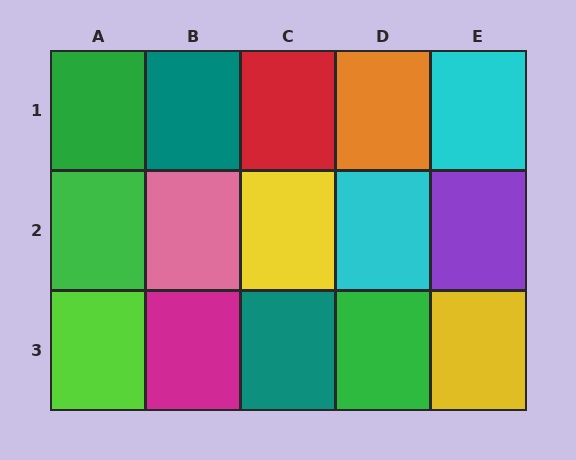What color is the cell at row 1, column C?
Red.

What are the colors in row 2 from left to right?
Green, pink, yellow, cyan, purple.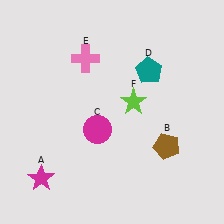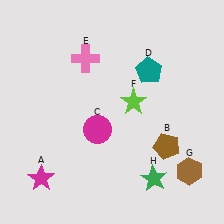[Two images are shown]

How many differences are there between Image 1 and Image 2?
There are 2 differences between the two images.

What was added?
A brown hexagon (G), a green star (H) were added in Image 2.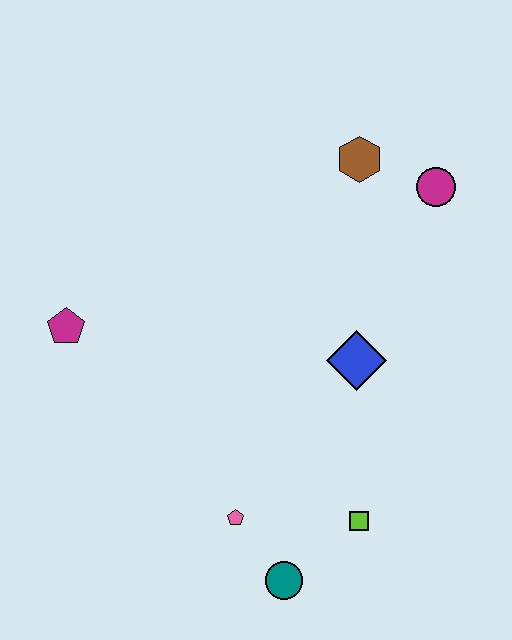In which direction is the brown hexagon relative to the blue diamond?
The brown hexagon is above the blue diamond.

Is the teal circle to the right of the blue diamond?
No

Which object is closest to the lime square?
The teal circle is closest to the lime square.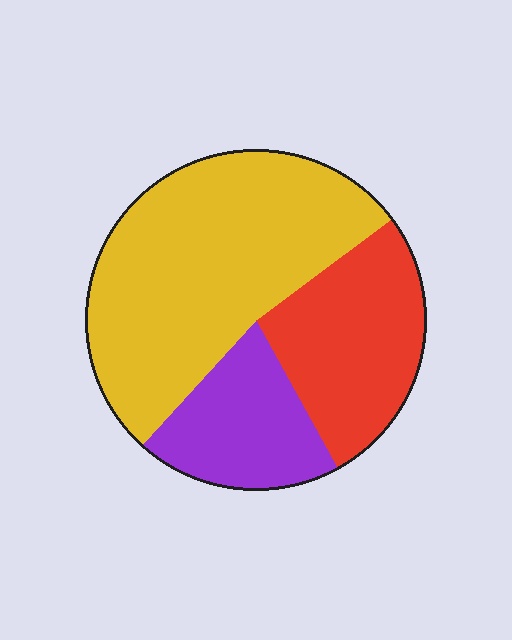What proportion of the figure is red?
Red takes up about one quarter (1/4) of the figure.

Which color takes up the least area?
Purple, at roughly 20%.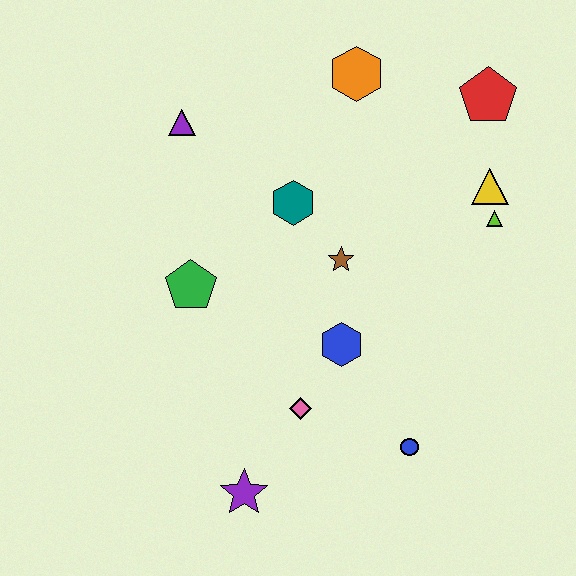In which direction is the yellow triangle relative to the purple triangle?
The yellow triangle is to the right of the purple triangle.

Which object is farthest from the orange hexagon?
The purple star is farthest from the orange hexagon.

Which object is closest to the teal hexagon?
The brown star is closest to the teal hexagon.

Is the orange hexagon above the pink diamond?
Yes